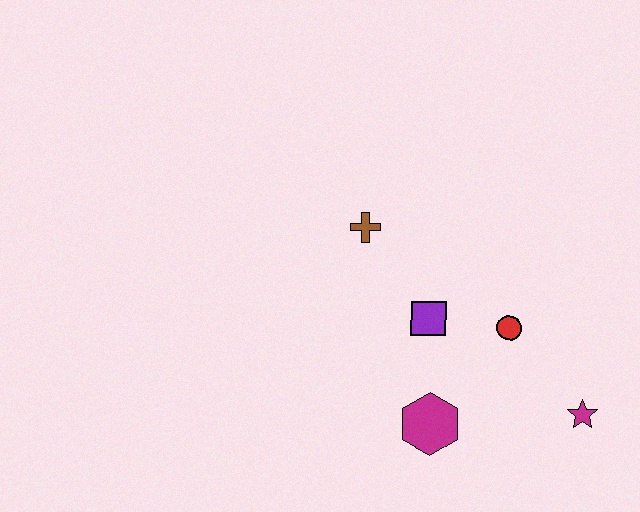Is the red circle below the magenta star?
No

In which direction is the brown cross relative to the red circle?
The brown cross is to the left of the red circle.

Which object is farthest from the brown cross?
The magenta star is farthest from the brown cross.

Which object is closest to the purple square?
The red circle is closest to the purple square.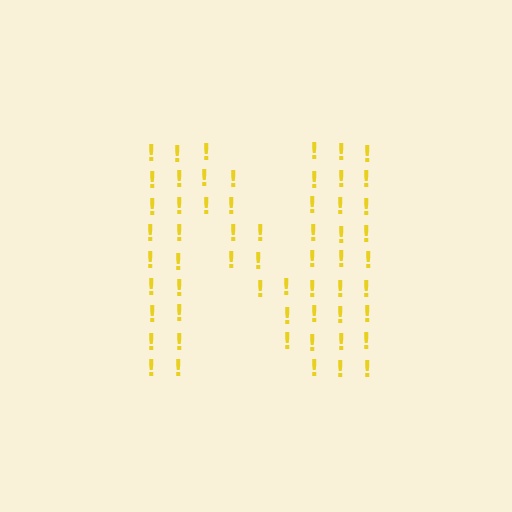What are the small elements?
The small elements are exclamation marks.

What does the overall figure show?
The overall figure shows the letter N.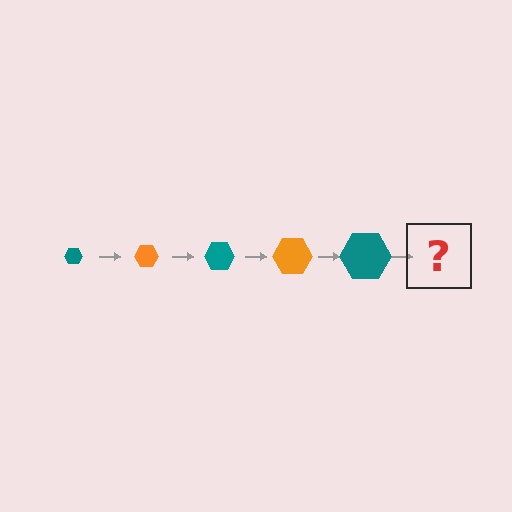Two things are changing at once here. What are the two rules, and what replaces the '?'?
The two rules are that the hexagon grows larger each step and the color cycles through teal and orange. The '?' should be an orange hexagon, larger than the previous one.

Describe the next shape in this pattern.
It should be an orange hexagon, larger than the previous one.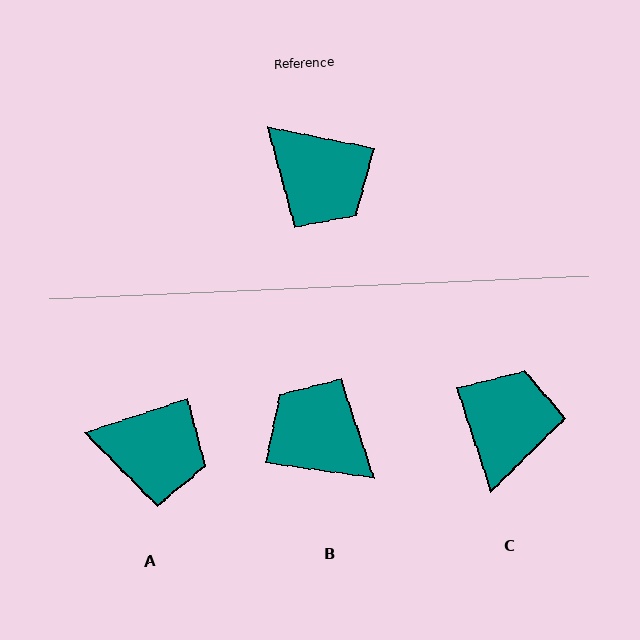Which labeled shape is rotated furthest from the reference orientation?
B, about 177 degrees away.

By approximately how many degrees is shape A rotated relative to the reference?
Approximately 29 degrees counter-clockwise.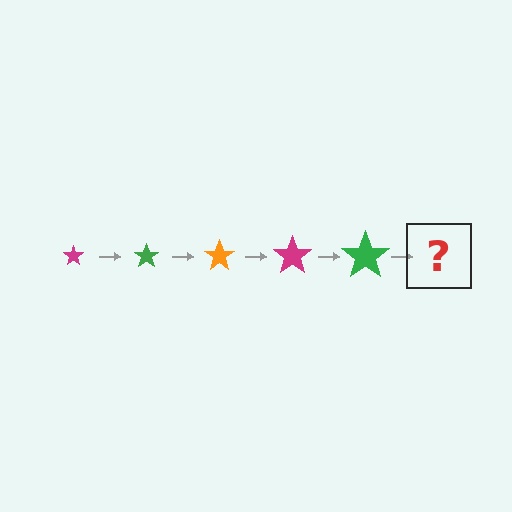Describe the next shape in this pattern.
It should be an orange star, larger than the previous one.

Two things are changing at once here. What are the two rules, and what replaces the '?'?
The two rules are that the star grows larger each step and the color cycles through magenta, green, and orange. The '?' should be an orange star, larger than the previous one.